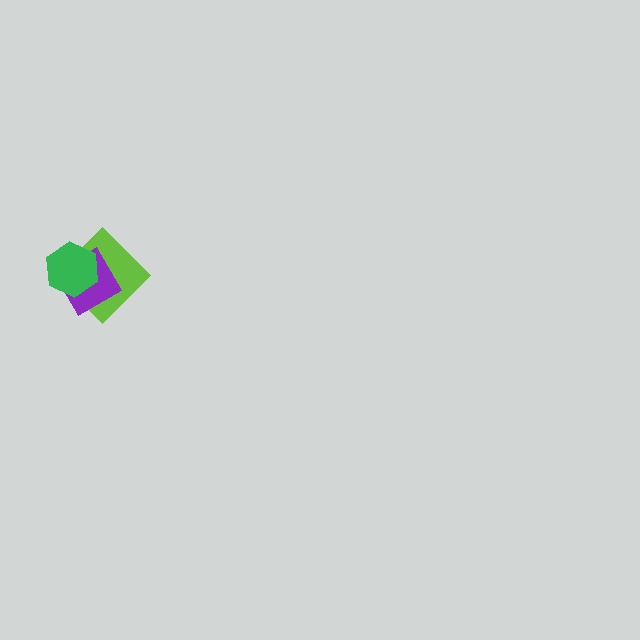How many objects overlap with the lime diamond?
2 objects overlap with the lime diamond.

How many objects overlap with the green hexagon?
2 objects overlap with the green hexagon.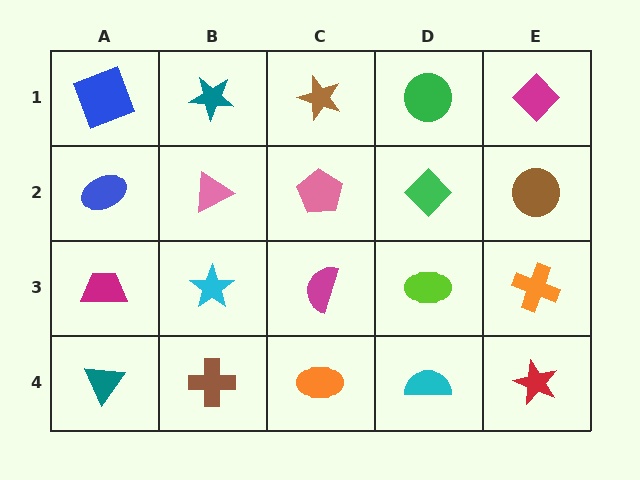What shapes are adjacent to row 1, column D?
A green diamond (row 2, column D), a brown star (row 1, column C), a magenta diamond (row 1, column E).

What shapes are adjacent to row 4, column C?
A magenta semicircle (row 3, column C), a brown cross (row 4, column B), a cyan semicircle (row 4, column D).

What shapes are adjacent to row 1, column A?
A blue ellipse (row 2, column A), a teal star (row 1, column B).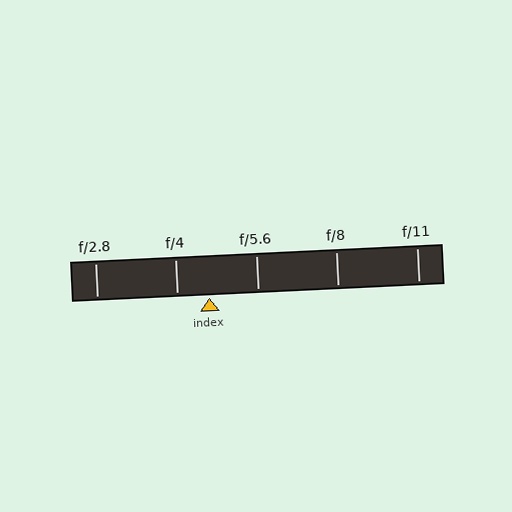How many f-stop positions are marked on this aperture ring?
There are 5 f-stop positions marked.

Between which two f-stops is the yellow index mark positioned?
The index mark is between f/4 and f/5.6.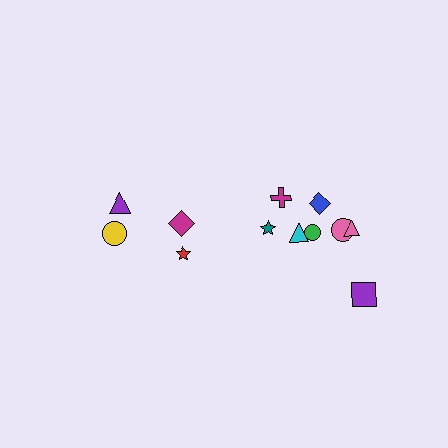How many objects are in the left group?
There are 4 objects.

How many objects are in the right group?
There are 8 objects.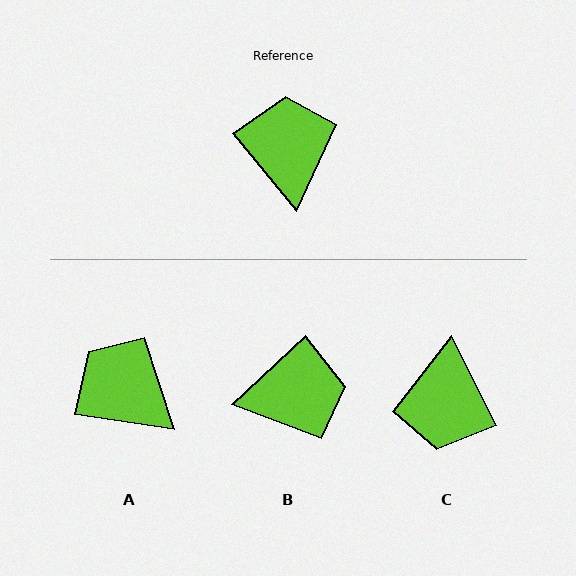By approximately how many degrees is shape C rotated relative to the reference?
Approximately 167 degrees counter-clockwise.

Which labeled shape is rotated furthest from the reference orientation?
C, about 167 degrees away.